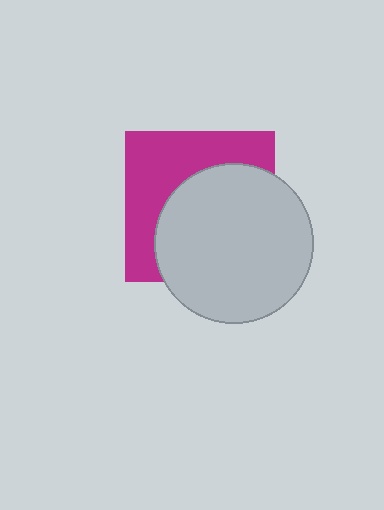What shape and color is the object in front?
The object in front is a light gray circle.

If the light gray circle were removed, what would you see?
You would see the complete magenta square.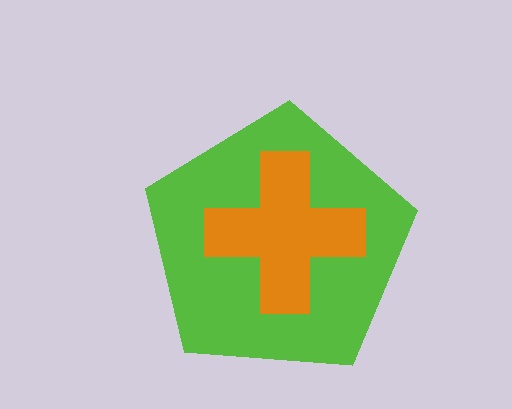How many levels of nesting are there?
2.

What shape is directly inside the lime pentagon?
The orange cross.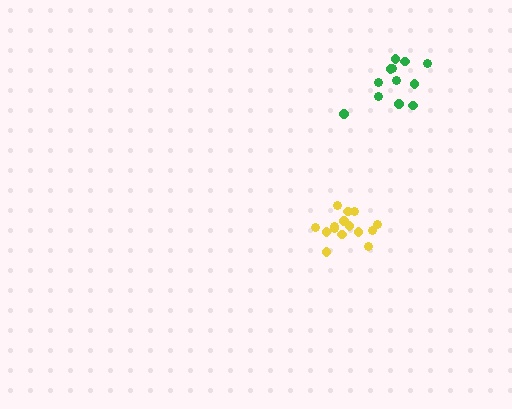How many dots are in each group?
Group 1: 15 dots, Group 2: 12 dots (27 total).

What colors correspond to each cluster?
The clusters are colored: yellow, green.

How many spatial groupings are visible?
There are 2 spatial groupings.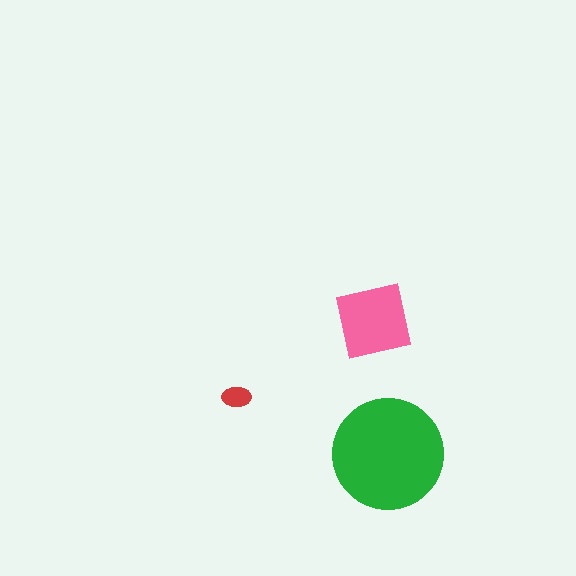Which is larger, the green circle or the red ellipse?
The green circle.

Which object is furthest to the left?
The red ellipse is leftmost.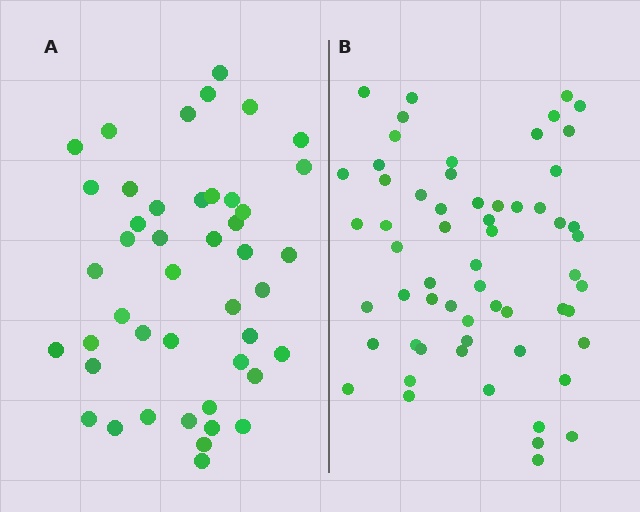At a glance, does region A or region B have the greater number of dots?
Region B (the right region) has more dots.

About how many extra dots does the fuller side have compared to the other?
Region B has approximately 15 more dots than region A.